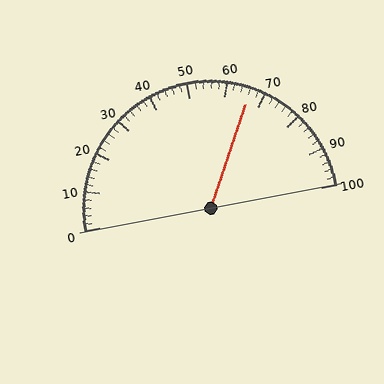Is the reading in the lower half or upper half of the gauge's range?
The reading is in the upper half of the range (0 to 100).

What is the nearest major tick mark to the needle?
The nearest major tick mark is 70.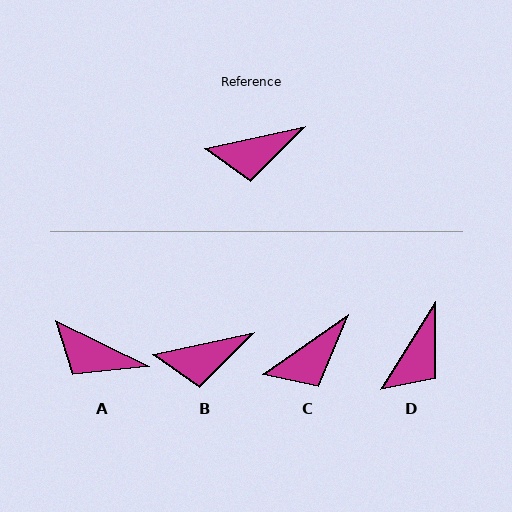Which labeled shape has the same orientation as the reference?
B.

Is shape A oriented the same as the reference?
No, it is off by about 39 degrees.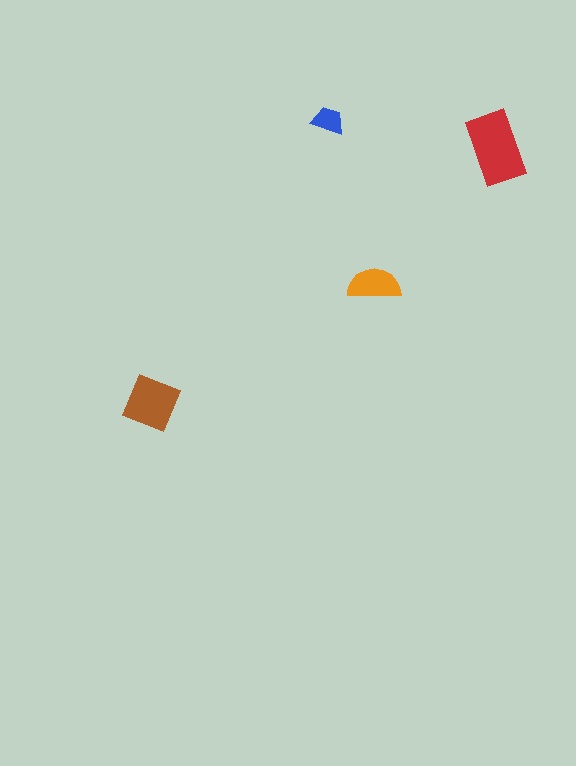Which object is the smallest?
The blue trapezoid.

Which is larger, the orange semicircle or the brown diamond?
The brown diamond.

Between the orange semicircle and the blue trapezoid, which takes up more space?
The orange semicircle.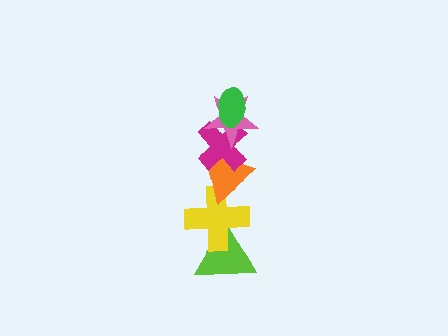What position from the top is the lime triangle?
The lime triangle is 6th from the top.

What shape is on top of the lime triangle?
The yellow cross is on top of the lime triangle.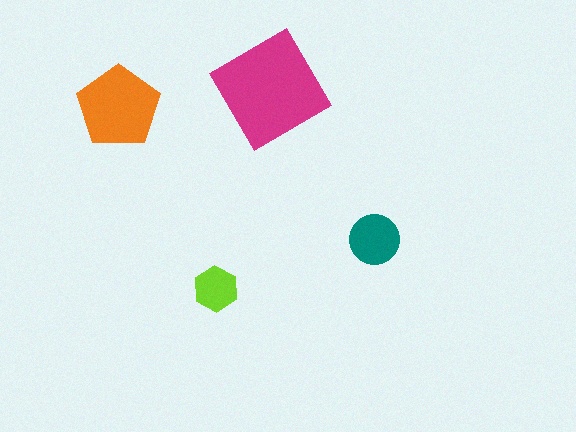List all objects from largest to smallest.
The magenta diamond, the orange pentagon, the teal circle, the lime hexagon.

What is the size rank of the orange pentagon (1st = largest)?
2nd.